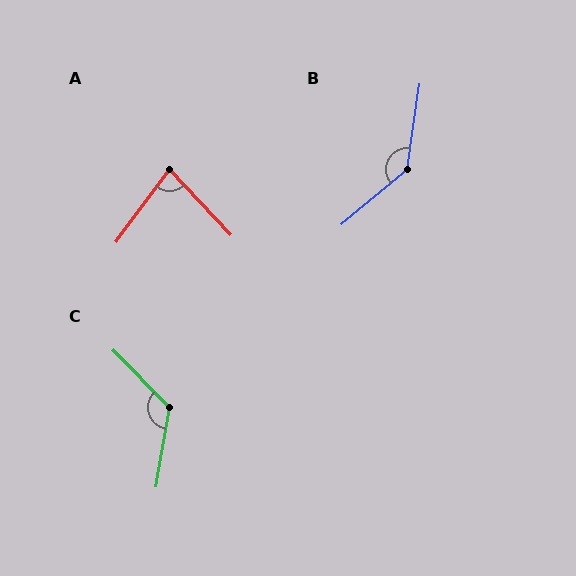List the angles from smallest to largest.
A (79°), C (126°), B (139°).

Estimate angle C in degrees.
Approximately 126 degrees.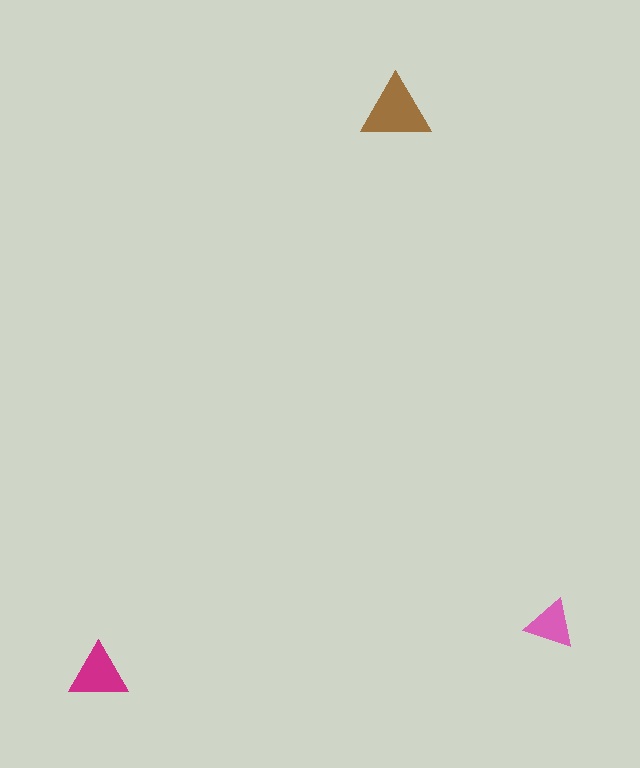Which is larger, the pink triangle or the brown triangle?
The brown one.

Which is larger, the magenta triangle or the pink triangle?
The magenta one.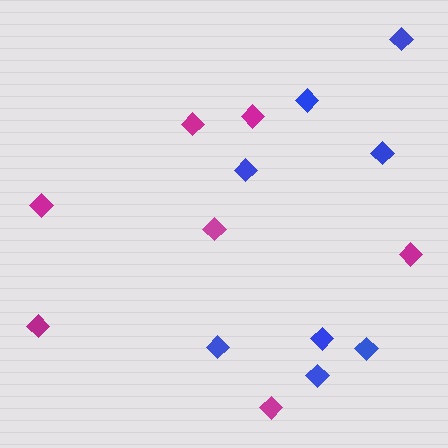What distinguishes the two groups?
There are 2 groups: one group of magenta diamonds (7) and one group of blue diamonds (8).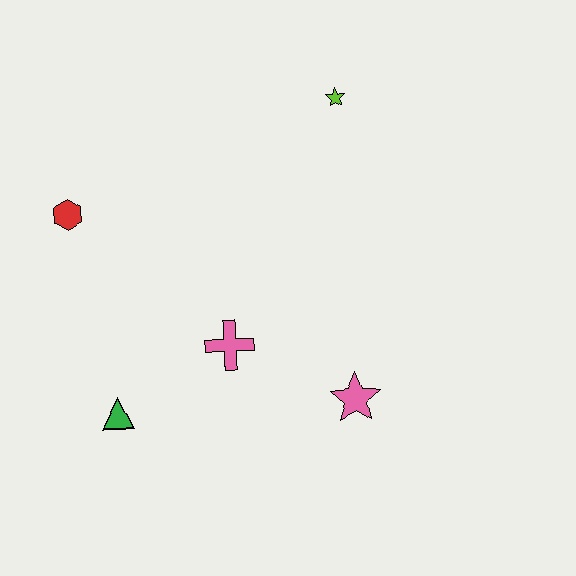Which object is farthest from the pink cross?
The lime star is farthest from the pink cross.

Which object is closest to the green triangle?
The pink cross is closest to the green triangle.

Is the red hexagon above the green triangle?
Yes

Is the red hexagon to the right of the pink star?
No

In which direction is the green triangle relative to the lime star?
The green triangle is below the lime star.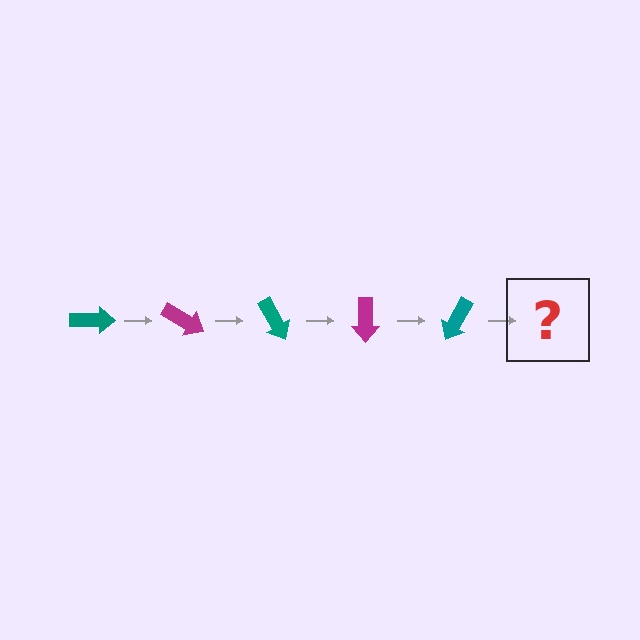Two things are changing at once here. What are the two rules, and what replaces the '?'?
The two rules are that it rotates 30 degrees each step and the color cycles through teal and magenta. The '?' should be a magenta arrow, rotated 150 degrees from the start.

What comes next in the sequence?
The next element should be a magenta arrow, rotated 150 degrees from the start.